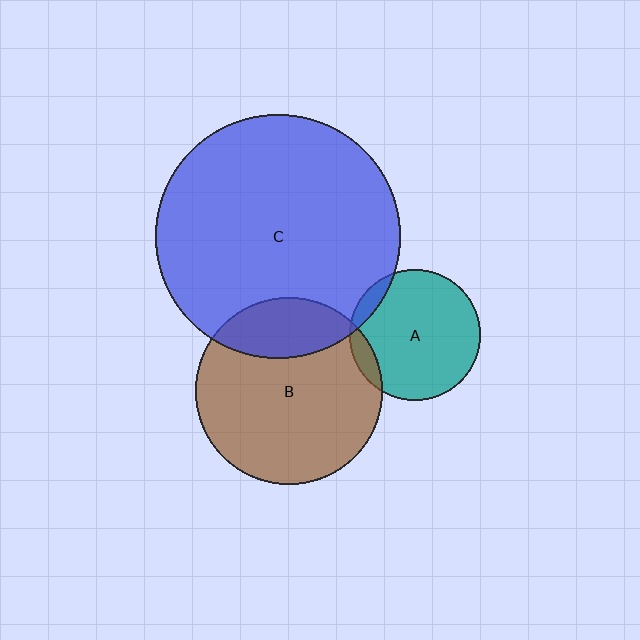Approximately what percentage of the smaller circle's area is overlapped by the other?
Approximately 10%.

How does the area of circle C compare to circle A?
Approximately 3.5 times.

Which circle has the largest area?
Circle C (blue).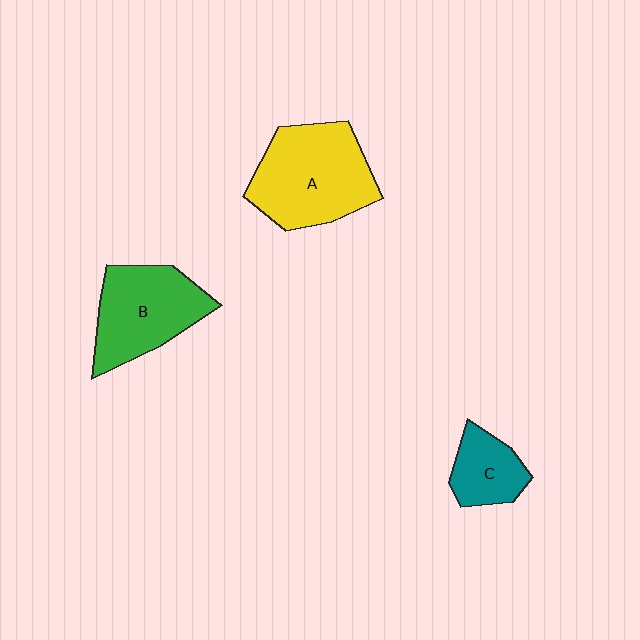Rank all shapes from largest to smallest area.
From largest to smallest: A (yellow), B (green), C (teal).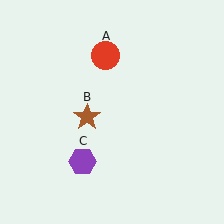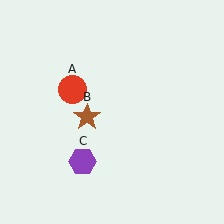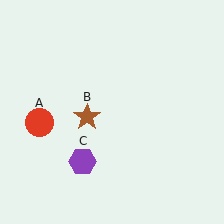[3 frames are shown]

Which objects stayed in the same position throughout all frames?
Brown star (object B) and purple hexagon (object C) remained stationary.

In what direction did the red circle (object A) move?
The red circle (object A) moved down and to the left.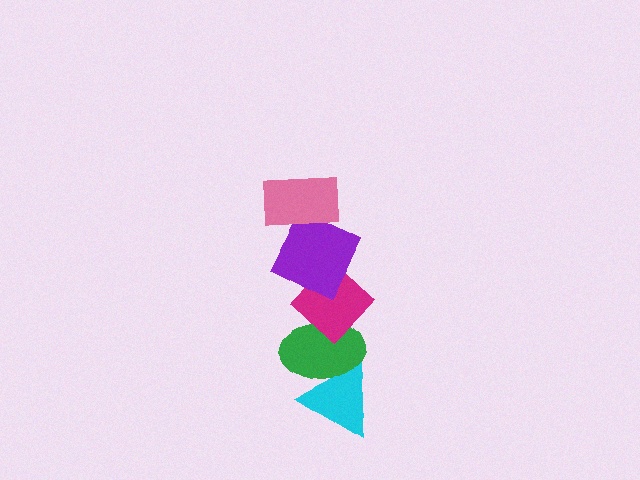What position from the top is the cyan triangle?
The cyan triangle is 5th from the top.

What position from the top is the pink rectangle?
The pink rectangle is 1st from the top.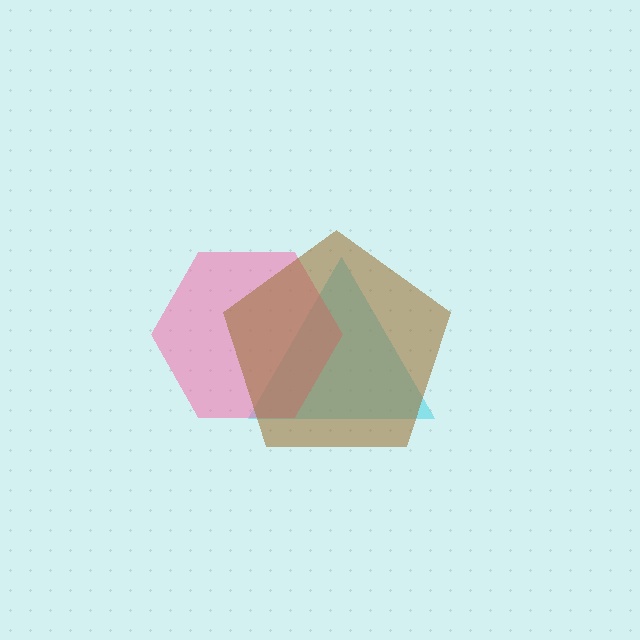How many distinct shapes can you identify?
There are 3 distinct shapes: a cyan triangle, a pink hexagon, a brown pentagon.